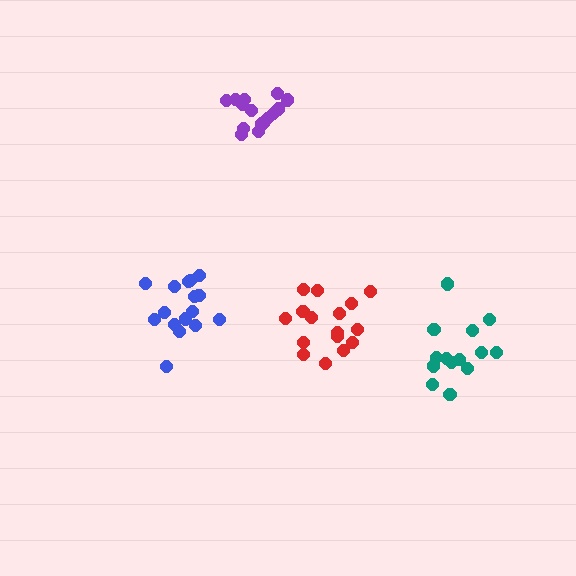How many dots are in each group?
Group 1: 16 dots, Group 2: 14 dots, Group 3: 16 dots, Group 4: 15 dots (61 total).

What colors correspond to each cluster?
The clusters are colored: blue, teal, red, purple.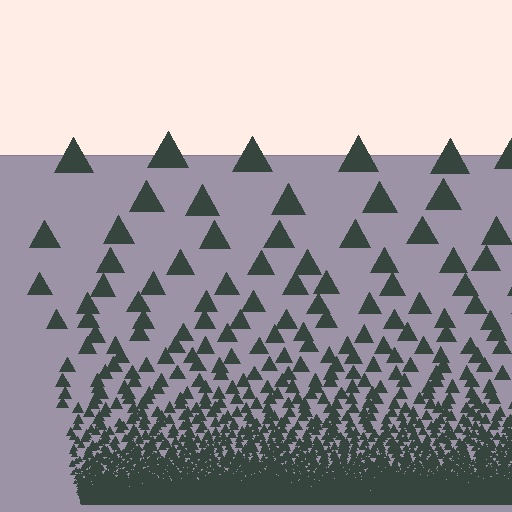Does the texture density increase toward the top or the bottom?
Density increases toward the bottom.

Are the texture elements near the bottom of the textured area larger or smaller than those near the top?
Smaller. The gradient is inverted — elements near the bottom are smaller and denser.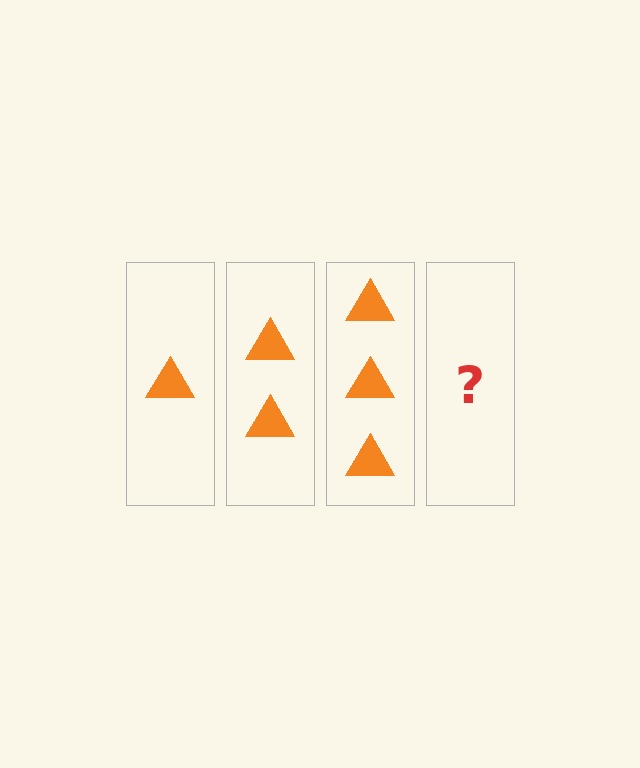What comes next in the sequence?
The next element should be 4 triangles.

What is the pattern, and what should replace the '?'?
The pattern is that each step adds one more triangle. The '?' should be 4 triangles.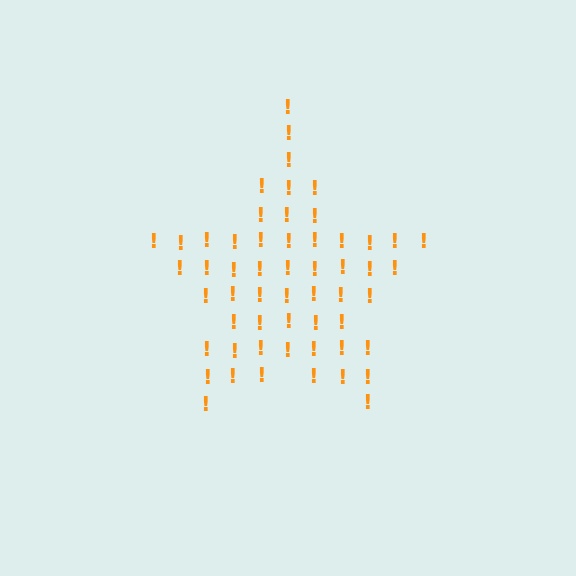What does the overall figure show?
The overall figure shows a star.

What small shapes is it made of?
It is made of small exclamation marks.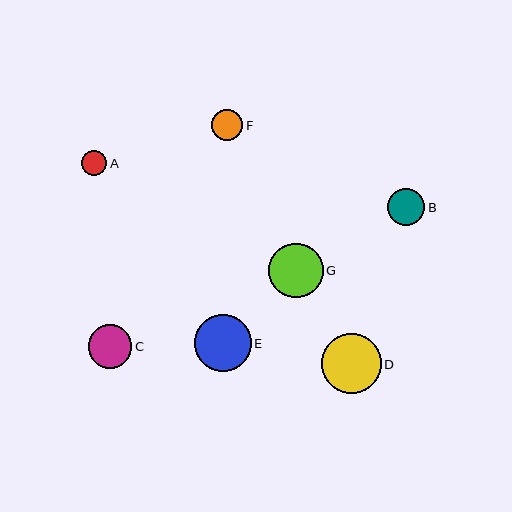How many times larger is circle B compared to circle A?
Circle B is approximately 1.5 times the size of circle A.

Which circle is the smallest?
Circle A is the smallest with a size of approximately 25 pixels.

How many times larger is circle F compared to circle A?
Circle F is approximately 1.2 times the size of circle A.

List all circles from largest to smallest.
From largest to smallest: D, E, G, C, B, F, A.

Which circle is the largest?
Circle D is the largest with a size of approximately 60 pixels.